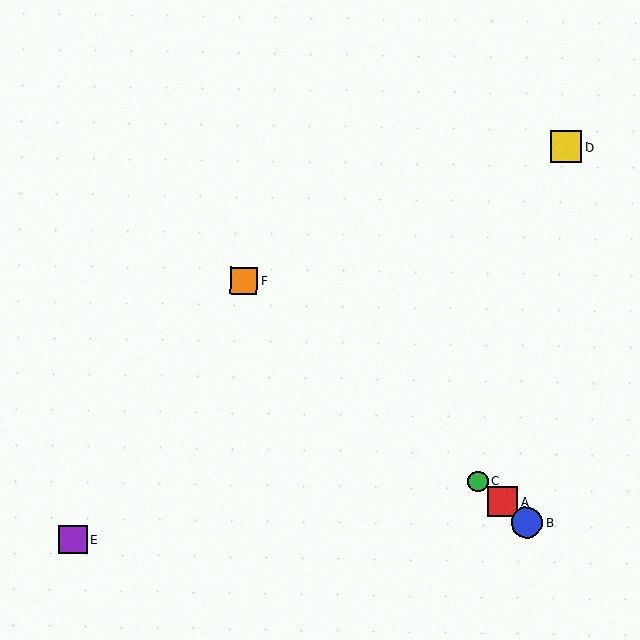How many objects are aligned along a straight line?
4 objects (A, B, C, F) are aligned along a straight line.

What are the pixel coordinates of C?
Object C is at (478, 481).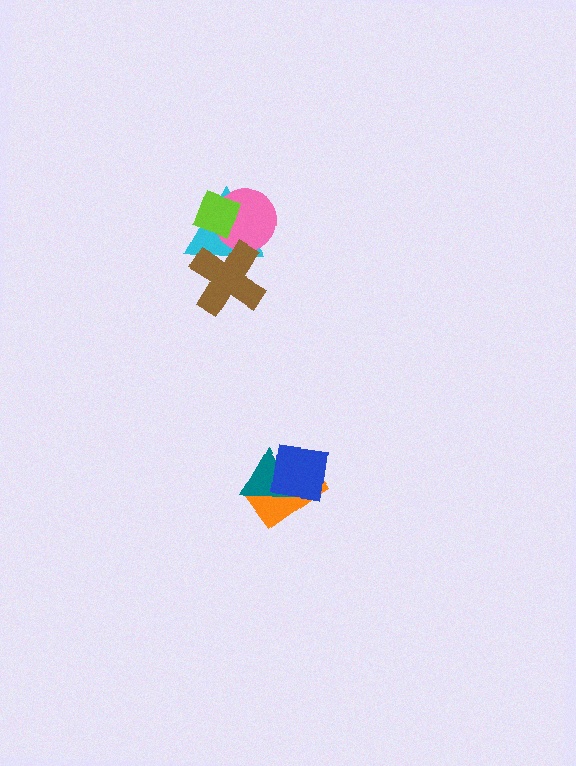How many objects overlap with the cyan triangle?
3 objects overlap with the cyan triangle.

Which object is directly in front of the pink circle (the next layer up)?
The lime diamond is directly in front of the pink circle.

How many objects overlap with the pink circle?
3 objects overlap with the pink circle.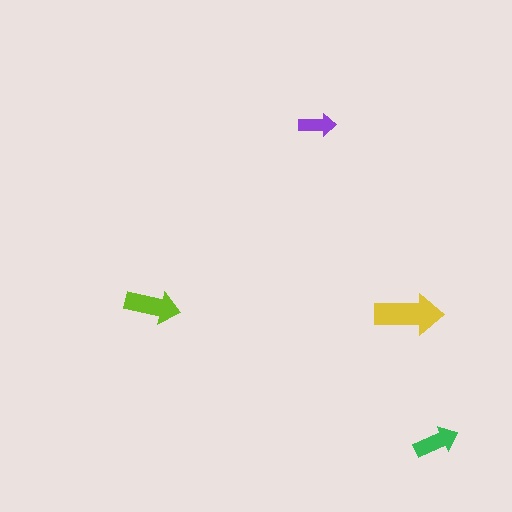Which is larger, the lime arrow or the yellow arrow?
The yellow one.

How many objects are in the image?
There are 4 objects in the image.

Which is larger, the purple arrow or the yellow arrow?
The yellow one.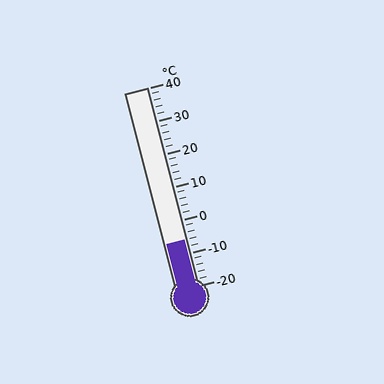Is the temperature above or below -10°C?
The temperature is above -10°C.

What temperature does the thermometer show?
The thermometer shows approximately -6°C.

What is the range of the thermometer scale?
The thermometer scale ranges from -20°C to 40°C.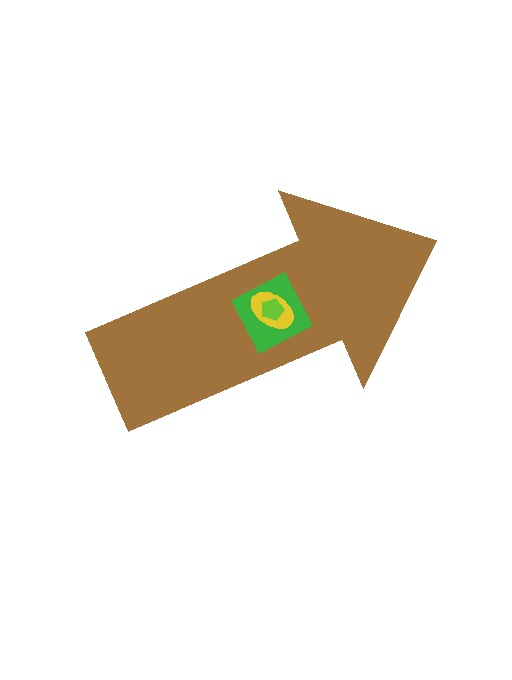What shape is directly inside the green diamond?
The yellow ellipse.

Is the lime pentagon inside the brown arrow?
Yes.